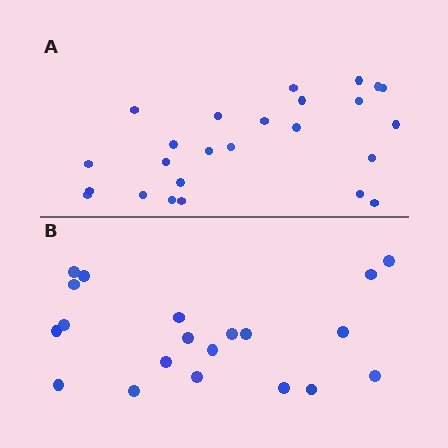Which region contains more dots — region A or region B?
Region A (the top region) has more dots.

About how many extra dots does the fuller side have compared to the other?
Region A has about 5 more dots than region B.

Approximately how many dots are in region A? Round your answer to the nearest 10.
About 20 dots. (The exact count is 25, which rounds to 20.)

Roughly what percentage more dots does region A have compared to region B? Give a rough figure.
About 25% more.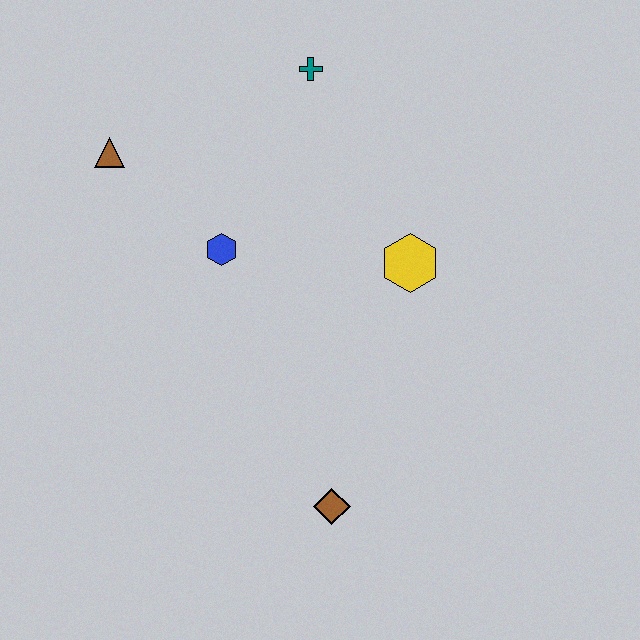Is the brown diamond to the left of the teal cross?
No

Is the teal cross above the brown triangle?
Yes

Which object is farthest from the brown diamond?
The teal cross is farthest from the brown diamond.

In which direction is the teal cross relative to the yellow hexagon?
The teal cross is above the yellow hexagon.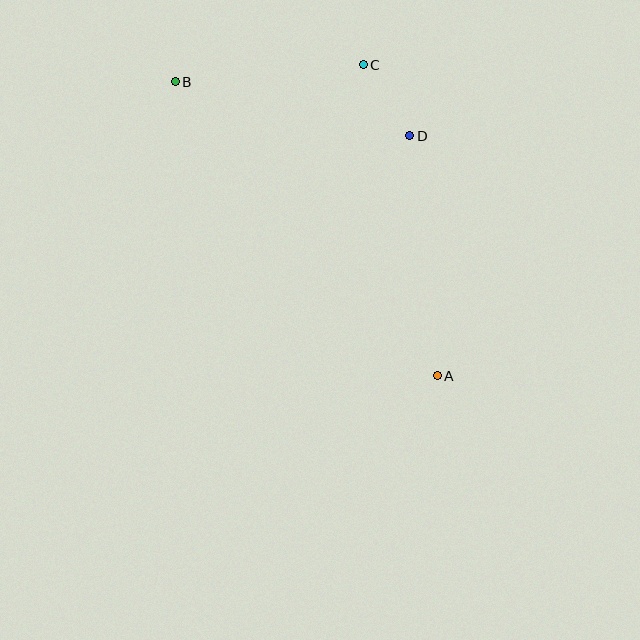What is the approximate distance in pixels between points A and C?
The distance between A and C is approximately 319 pixels.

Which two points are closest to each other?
Points C and D are closest to each other.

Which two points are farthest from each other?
Points A and B are farthest from each other.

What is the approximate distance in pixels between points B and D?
The distance between B and D is approximately 241 pixels.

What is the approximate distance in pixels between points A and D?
The distance between A and D is approximately 242 pixels.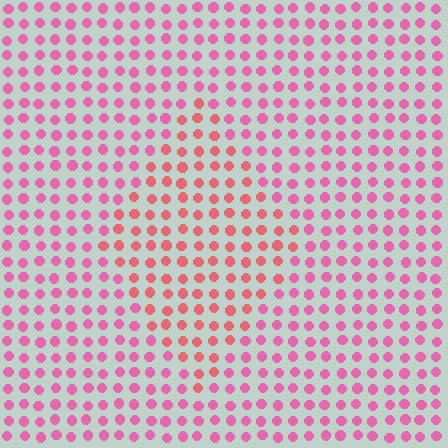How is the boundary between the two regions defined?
The boundary is defined purely by a slight shift in hue (about 28 degrees). Spacing, size, and orientation are identical on both sides.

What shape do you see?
I see a diamond.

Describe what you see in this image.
The image is filled with small pink elements in a uniform arrangement. A diamond-shaped region is visible where the elements are tinted to a slightly different hue, forming a subtle color boundary.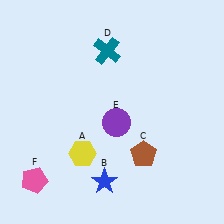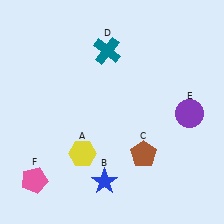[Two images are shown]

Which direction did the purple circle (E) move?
The purple circle (E) moved right.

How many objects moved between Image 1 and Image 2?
1 object moved between the two images.